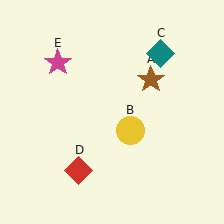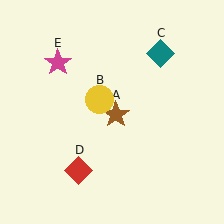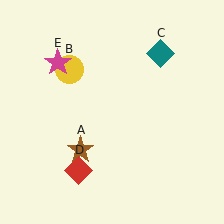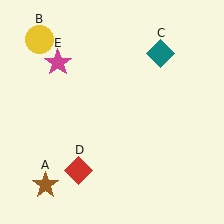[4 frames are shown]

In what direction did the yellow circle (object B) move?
The yellow circle (object B) moved up and to the left.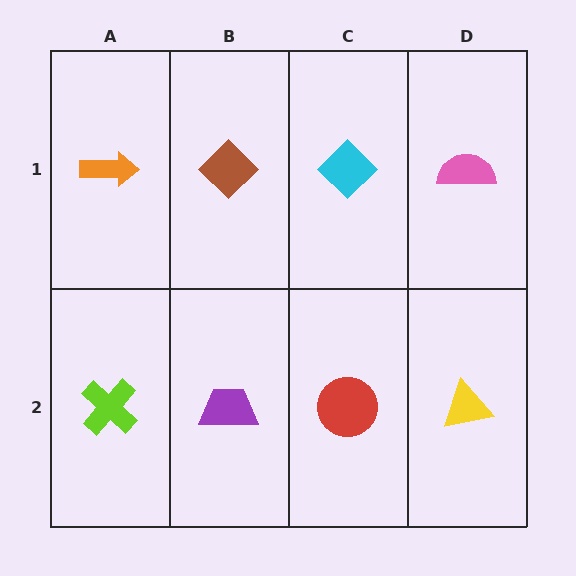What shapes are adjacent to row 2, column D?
A pink semicircle (row 1, column D), a red circle (row 2, column C).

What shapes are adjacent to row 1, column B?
A purple trapezoid (row 2, column B), an orange arrow (row 1, column A), a cyan diamond (row 1, column C).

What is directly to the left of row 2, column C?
A purple trapezoid.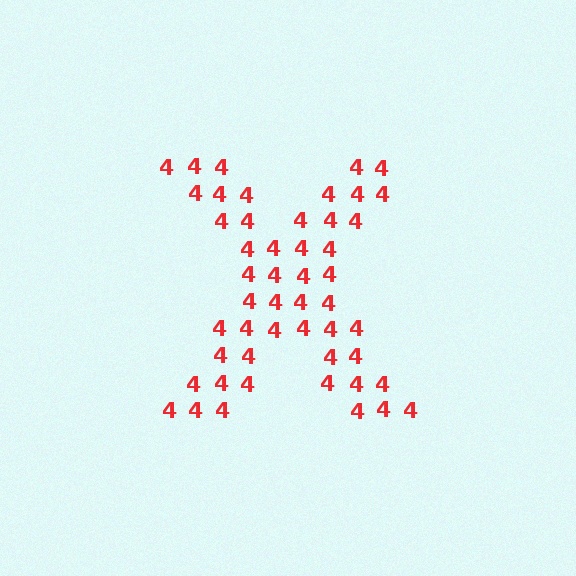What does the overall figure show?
The overall figure shows the letter X.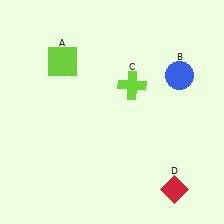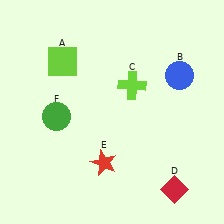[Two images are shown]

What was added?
A red star (E), a green circle (F) were added in Image 2.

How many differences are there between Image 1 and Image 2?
There are 2 differences between the two images.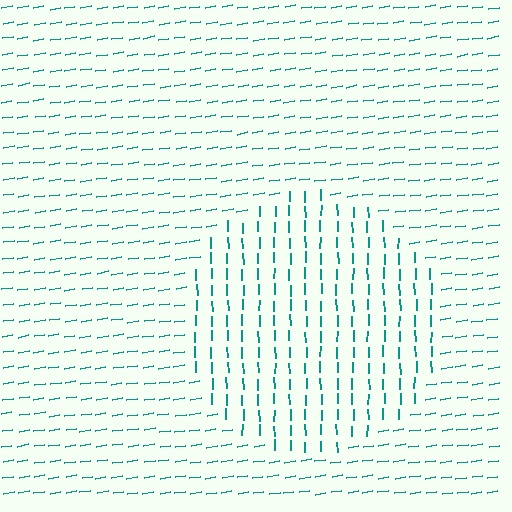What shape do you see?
I see a circle.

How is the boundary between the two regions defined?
The boundary is defined purely by a change in line orientation (approximately 82 degrees difference). All lines are the same color and thickness.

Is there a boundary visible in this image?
Yes, there is a texture boundary formed by a change in line orientation.